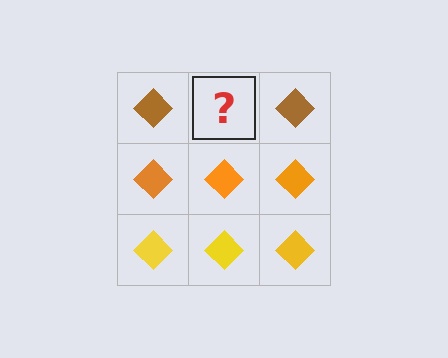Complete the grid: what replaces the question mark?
The question mark should be replaced with a brown diamond.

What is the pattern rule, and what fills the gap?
The rule is that each row has a consistent color. The gap should be filled with a brown diamond.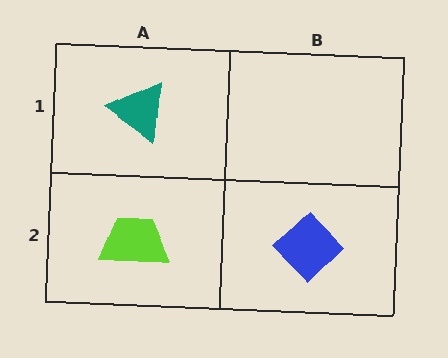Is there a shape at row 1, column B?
No, that cell is empty.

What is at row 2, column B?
A blue diamond.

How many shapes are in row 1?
1 shape.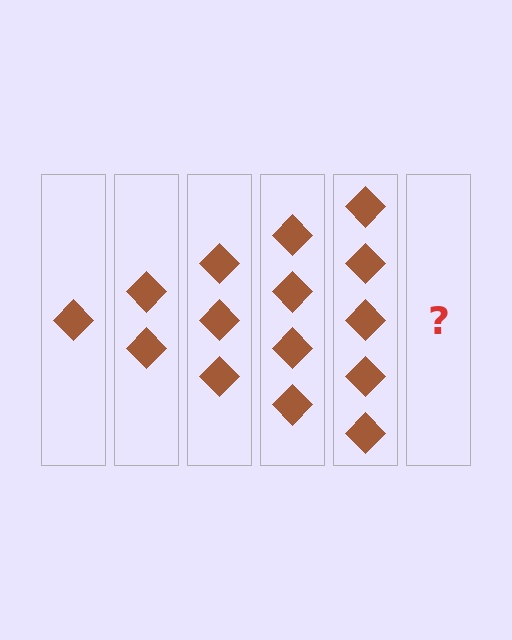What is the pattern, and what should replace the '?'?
The pattern is that each step adds one more diamond. The '?' should be 6 diamonds.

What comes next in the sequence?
The next element should be 6 diamonds.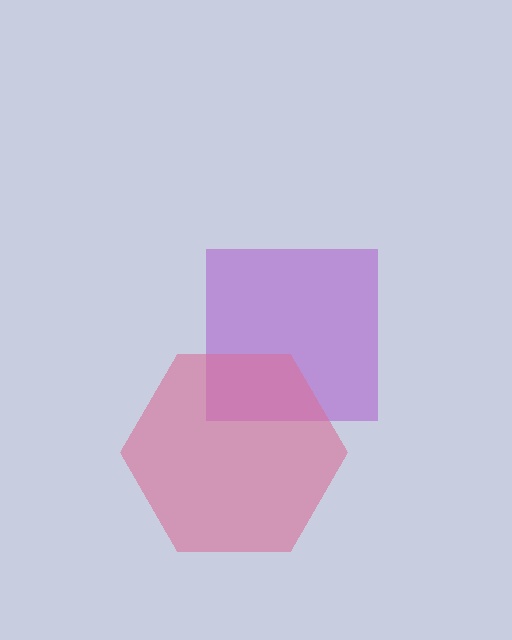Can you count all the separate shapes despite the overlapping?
Yes, there are 2 separate shapes.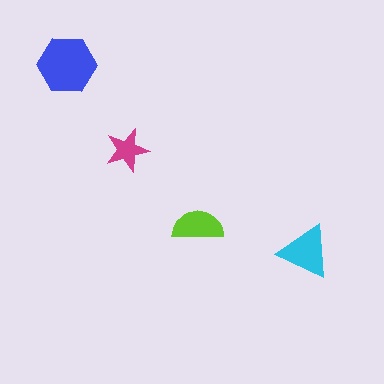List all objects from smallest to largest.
The magenta star, the lime semicircle, the cyan triangle, the blue hexagon.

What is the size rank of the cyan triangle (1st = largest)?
2nd.